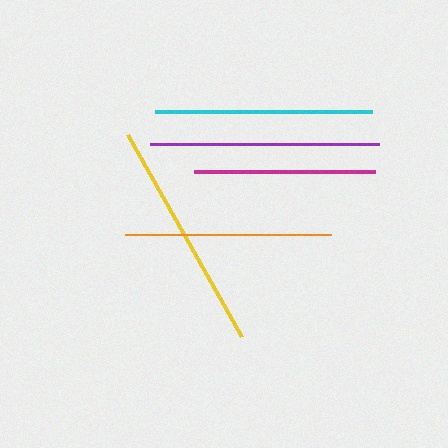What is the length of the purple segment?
The purple segment is approximately 229 pixels long.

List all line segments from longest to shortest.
From longest to shortest: yellow, purple, cyan, orange, magenta.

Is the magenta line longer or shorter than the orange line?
The orange line is longer than the magenta line.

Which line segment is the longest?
The yellow line is the longest at approximately 232 pixels.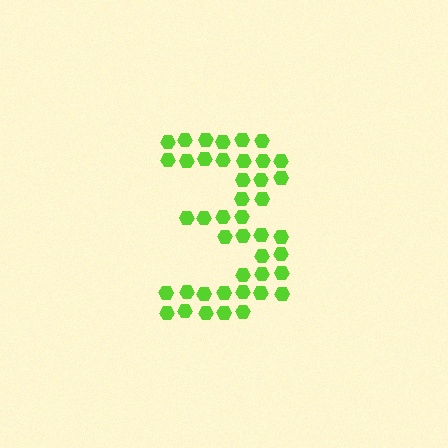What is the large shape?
The large shape is the digit 3.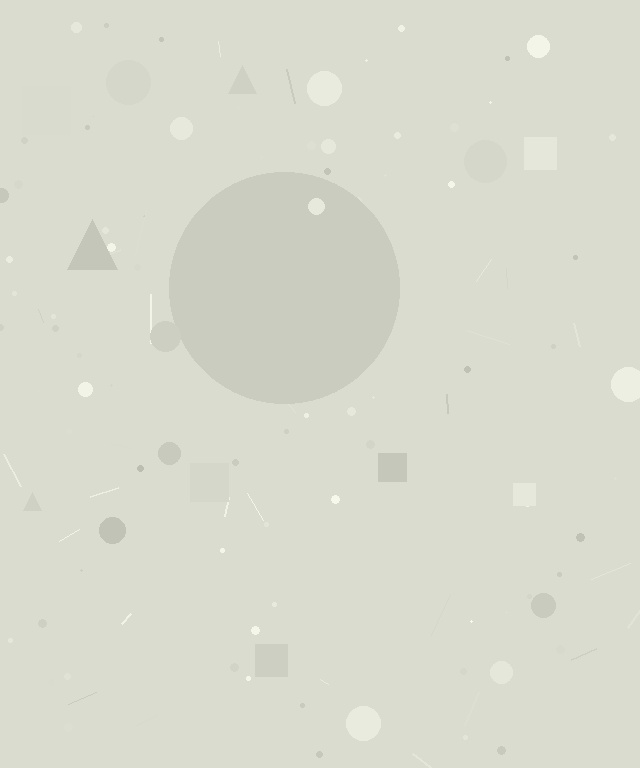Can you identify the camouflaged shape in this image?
The camouflaged shape is a circle.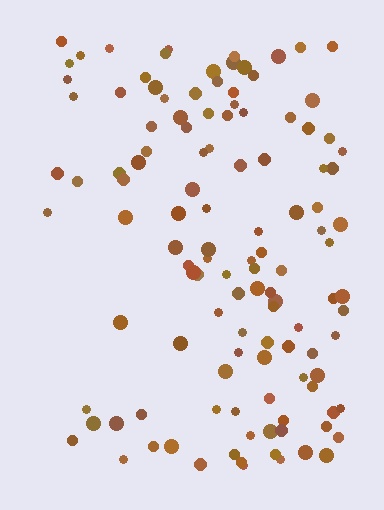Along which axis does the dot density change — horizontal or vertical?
Horizontal.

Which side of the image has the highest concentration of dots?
The right.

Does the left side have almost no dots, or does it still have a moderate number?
Still a moderate number, just noticeably fewer than the right.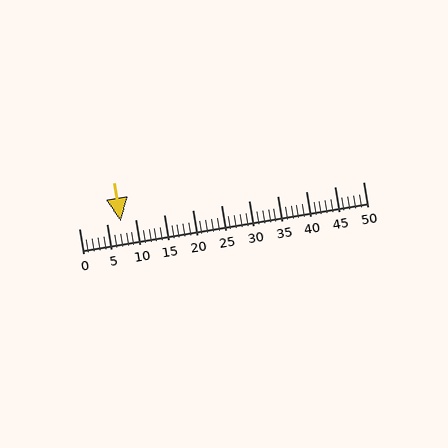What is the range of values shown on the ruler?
The ruler shows values from 0 to 50.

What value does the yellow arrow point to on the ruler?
The yellow arrow points to approximately 7.